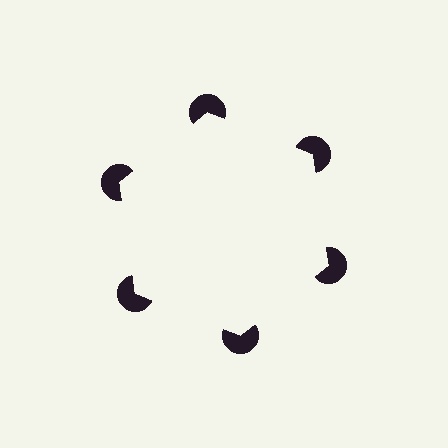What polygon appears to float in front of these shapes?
An illusory hexagon — its edges are inferred from the aligned wedge cuts in the pac-man discs, not physically drawn.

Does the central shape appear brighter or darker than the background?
It typically appears slightly brighter than the background, even though no actual brightness change is drawn.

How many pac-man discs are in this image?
There are 6 — one at each vertex of the illusory hexagon.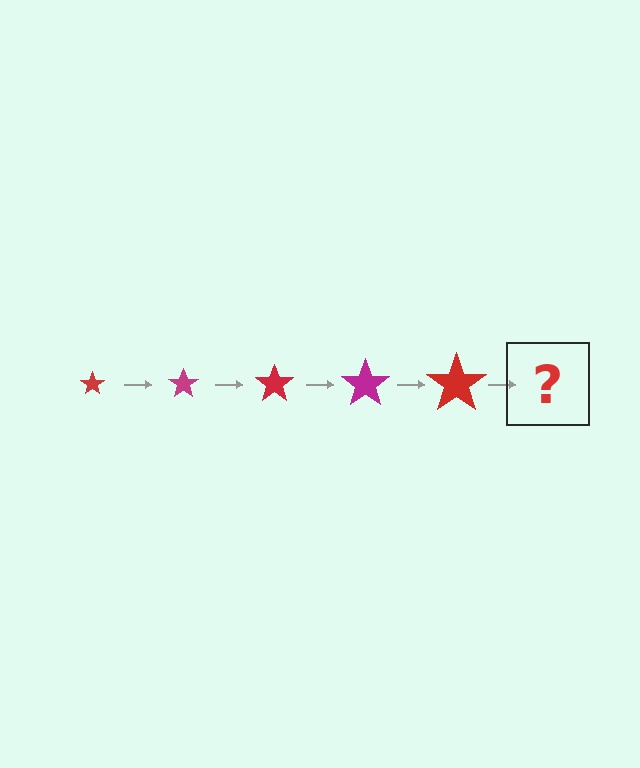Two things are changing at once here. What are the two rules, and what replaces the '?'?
The two rules are that the star grows larger each step and the color cycles through red and magenta. The '?' should be a magenta star, larger than the previous one.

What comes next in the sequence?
The next element should be a magenta star, larger than the previous one.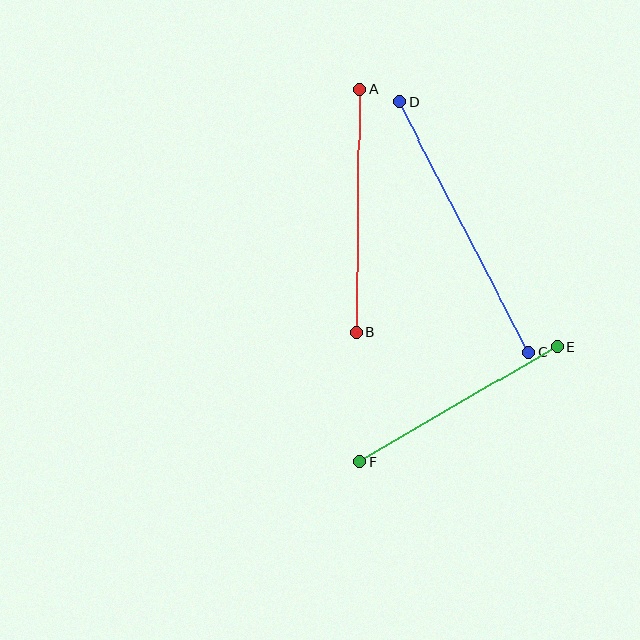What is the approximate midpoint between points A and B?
The midpoint is at approximately (358, 211) pixels.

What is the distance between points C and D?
The distance is approximately 281 pixels.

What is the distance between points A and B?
The distance is approximately 243 pixels.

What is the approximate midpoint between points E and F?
The midpoint is at approximately (458, 404) pixels.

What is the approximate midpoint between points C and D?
The midpoint is at approximately (464, 227) pixels.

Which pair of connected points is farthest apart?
Points C and D are farthest apart.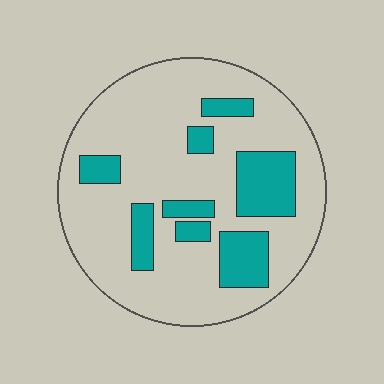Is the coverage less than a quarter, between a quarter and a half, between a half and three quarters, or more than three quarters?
Less than a quarter.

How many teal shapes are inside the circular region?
8.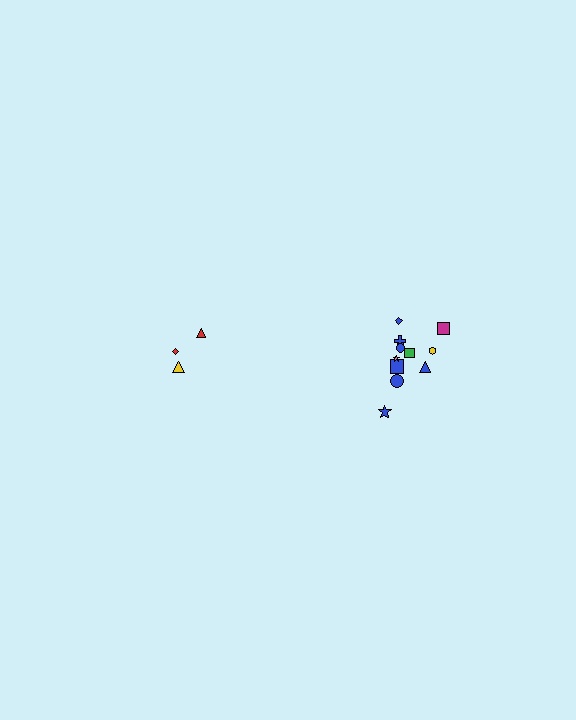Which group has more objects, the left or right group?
The right group.